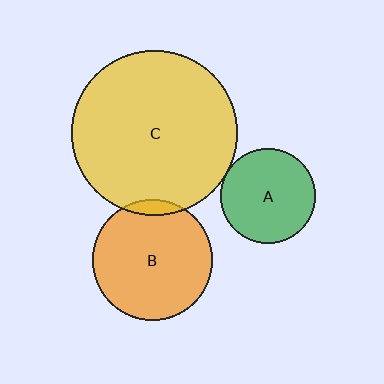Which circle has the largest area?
Circle C (yellow).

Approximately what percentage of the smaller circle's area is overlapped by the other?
Approximately 5%.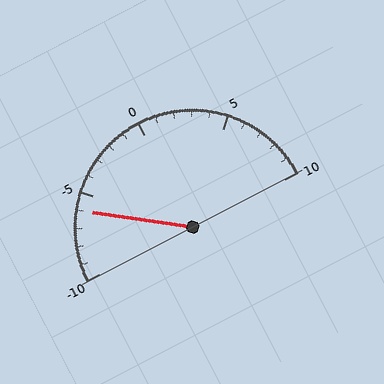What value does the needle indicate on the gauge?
The needle indicates approximately -6.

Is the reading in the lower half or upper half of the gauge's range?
The reading is in the lower half of the range (-10 to 10).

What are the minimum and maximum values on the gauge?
The gauge ranges from -10 to 10.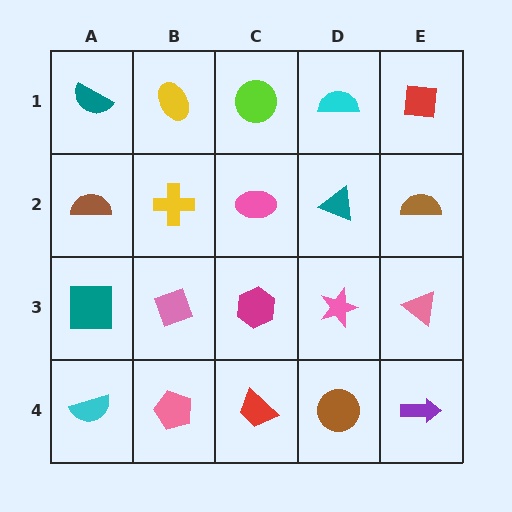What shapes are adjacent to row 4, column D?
A pink star (row 3, column D), a red trapezoid (row 4, column C), a purple arrow (row 4, column E).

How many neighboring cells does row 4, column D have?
3.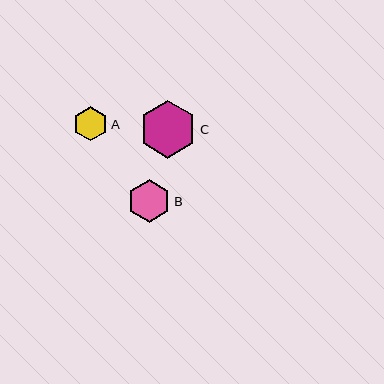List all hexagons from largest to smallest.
From largest to smallest: C, B, A.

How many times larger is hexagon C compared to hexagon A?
Hexagon C is approximately 1.7 times the size of hexagon A.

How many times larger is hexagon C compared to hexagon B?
Hexagon C is approximately 1.3 times the size of hexagon B.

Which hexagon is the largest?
Hexagon C is the largest with a size of approximately 58 pixels.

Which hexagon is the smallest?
Hexagon A is the smallest with a size of approximately 34 pixels.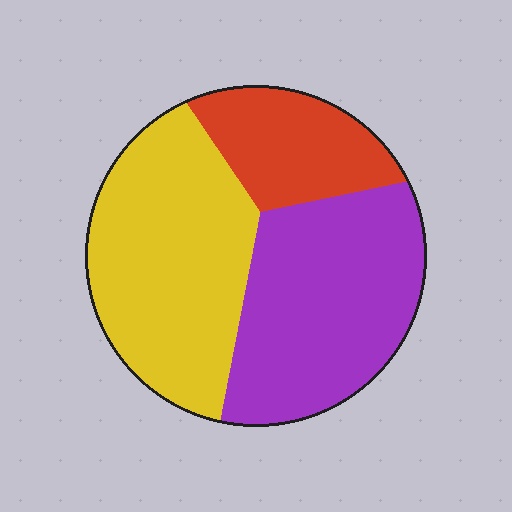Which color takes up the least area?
Red, at roughly 20%.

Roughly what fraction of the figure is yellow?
Yellow covers roughly 40% of the figure.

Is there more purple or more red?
Purple.